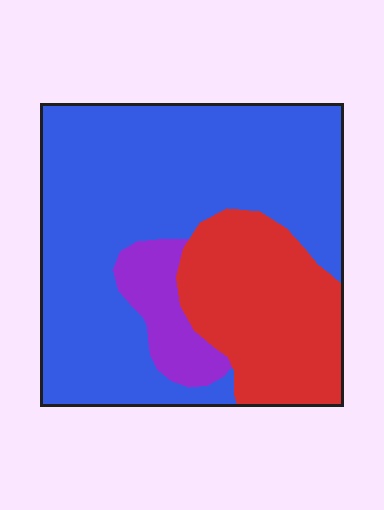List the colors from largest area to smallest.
From largest to smallest: blue, red, purple.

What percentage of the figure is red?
Red takes up about one quarter (1/4) of the figure.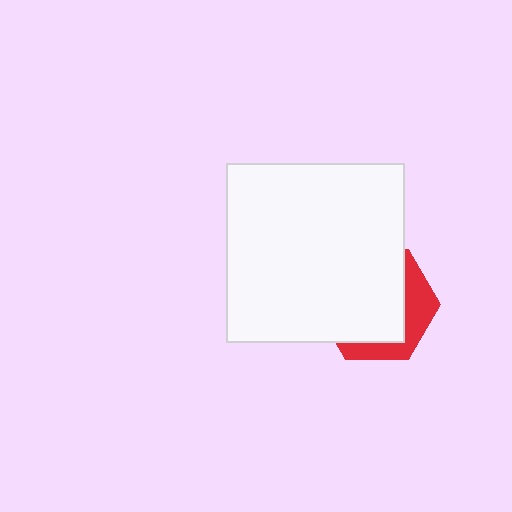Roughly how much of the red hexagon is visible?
A small part of it is visible (roughly 30%).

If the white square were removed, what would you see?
You would see the complete red hexagon.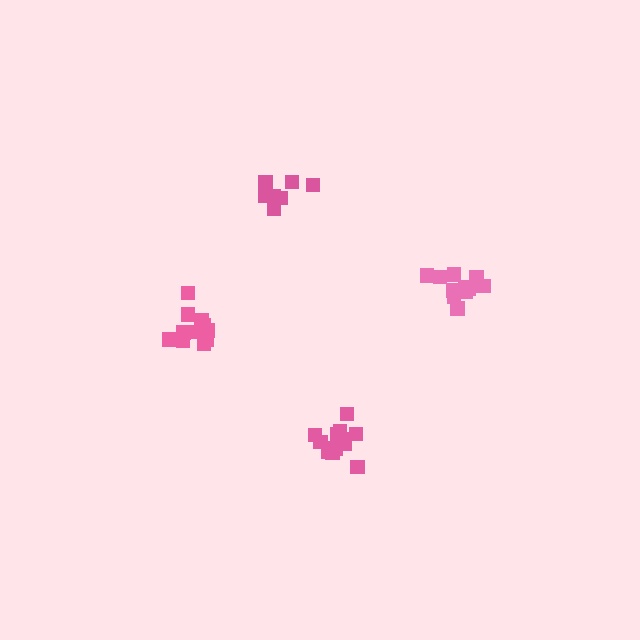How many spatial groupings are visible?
There are 4 spatial groupings.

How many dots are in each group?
Group 1: 12 dots, Group 2: 13 dots, Group 3: 7 dots, Group 4: 12 dots (44 total).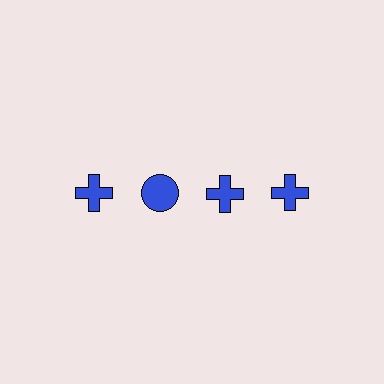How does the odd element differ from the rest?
It has a different shape: circle instead of cross.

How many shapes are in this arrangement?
There are 4 shapes arranged in a grid pattern.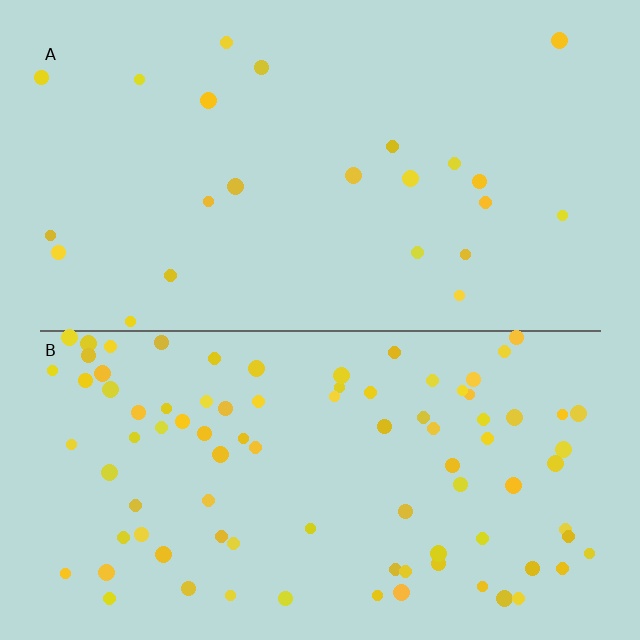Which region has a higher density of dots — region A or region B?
B (the bottom).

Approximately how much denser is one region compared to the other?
Approximately 3.9× — region B over region A.